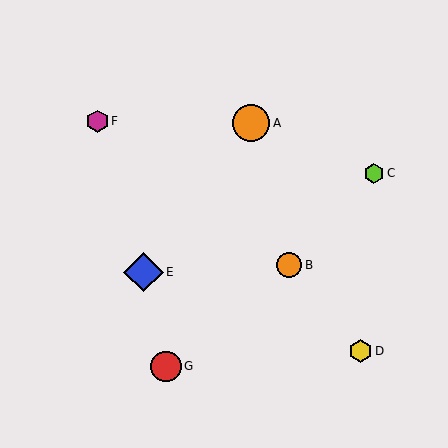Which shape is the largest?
The blue diamond (labeled E) is the largest.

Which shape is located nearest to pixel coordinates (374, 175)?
The lime hexagon (labeled C) at (374, 173) is nearest to that location.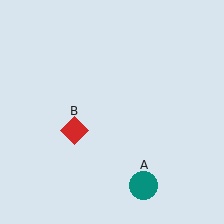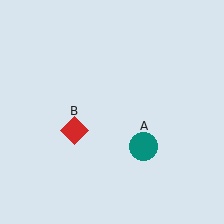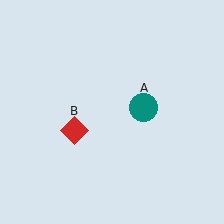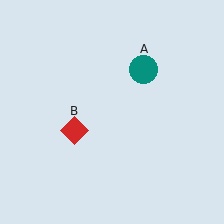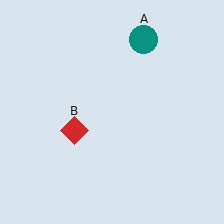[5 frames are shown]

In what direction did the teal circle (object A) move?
The teal circle (object A) moved up.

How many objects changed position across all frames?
1 object changed position: teal circle (object A).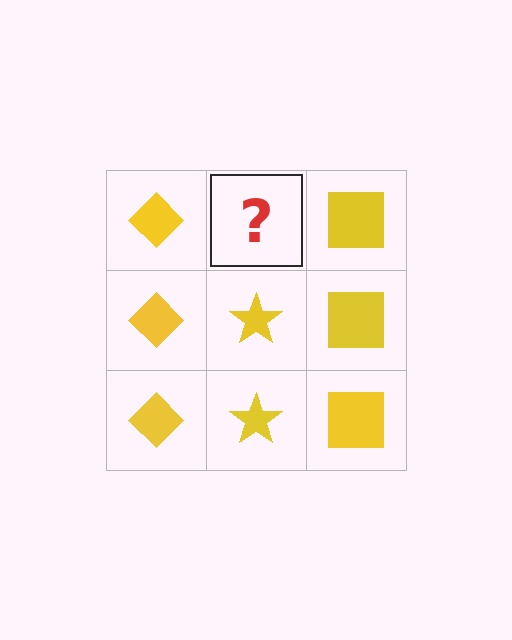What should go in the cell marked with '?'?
The missing cell should contain a yellow star.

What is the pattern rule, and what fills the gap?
The rule is that each column has a consistent shape. The gap should be filled with a yellow star.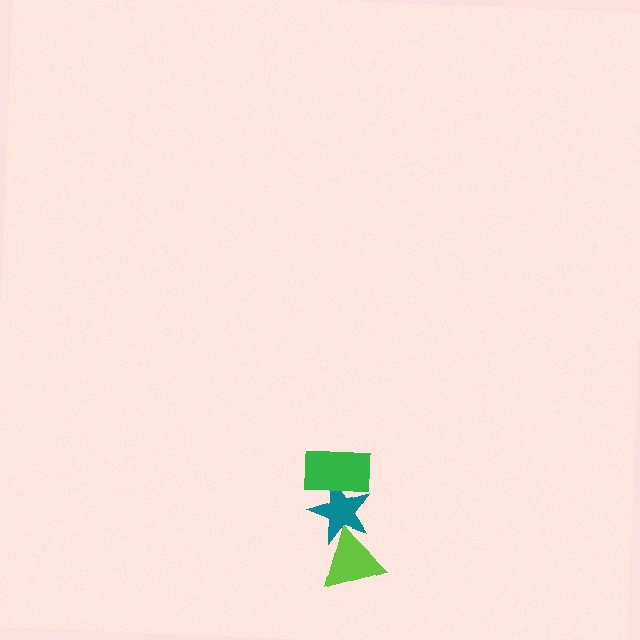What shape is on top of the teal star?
The green rectangle is on top of the teal star.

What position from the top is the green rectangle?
The green rectangle is 1st from the top.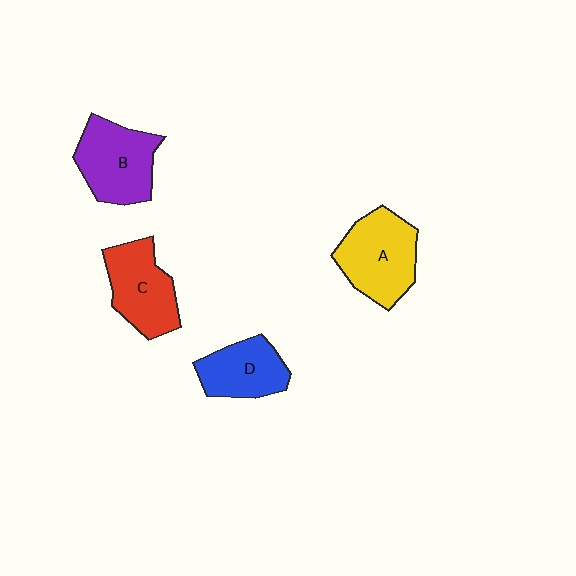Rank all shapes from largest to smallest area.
From largest to smallest: A (yellow), B (purple), C (red), D (blue).